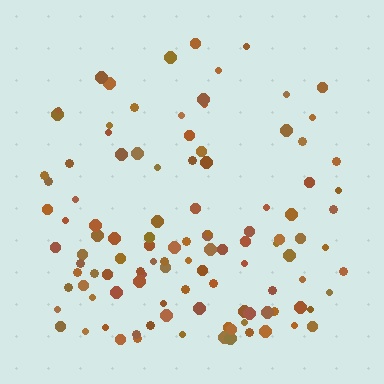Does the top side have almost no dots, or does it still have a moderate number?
Still a moderate number, just noticeably fewer than the bottom.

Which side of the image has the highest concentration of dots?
The bottom.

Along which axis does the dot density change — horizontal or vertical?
Vertical.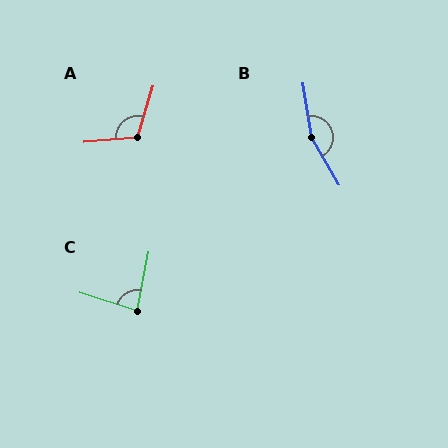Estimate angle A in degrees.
Approximately 112 degrees.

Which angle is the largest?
B, at approximately 159 degrees.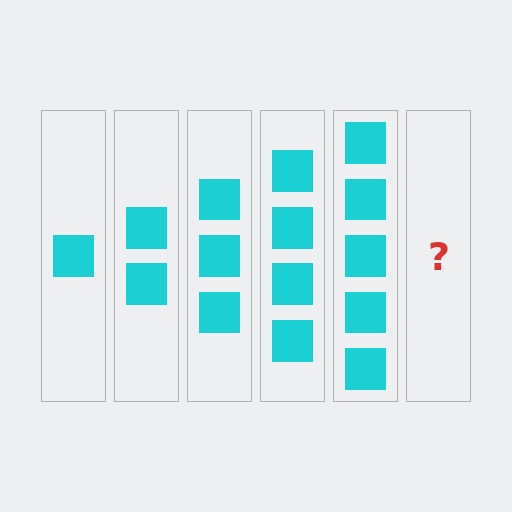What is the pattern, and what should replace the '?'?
The pattern is that each step adds one more square. The '?' should be 6 squares.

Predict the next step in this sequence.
The next step is 6 squares.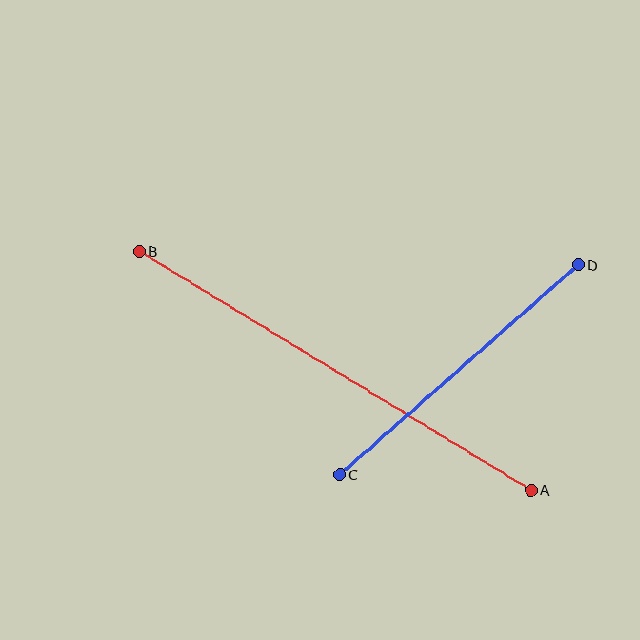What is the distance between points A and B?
The distance is approximately 459 pixels.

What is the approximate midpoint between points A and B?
The midpoint is at approximately (335, 371) pixels.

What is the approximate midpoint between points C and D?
The midpoint is at approximately (459, 370) pixels.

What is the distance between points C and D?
The distance is approximately 318 pixels.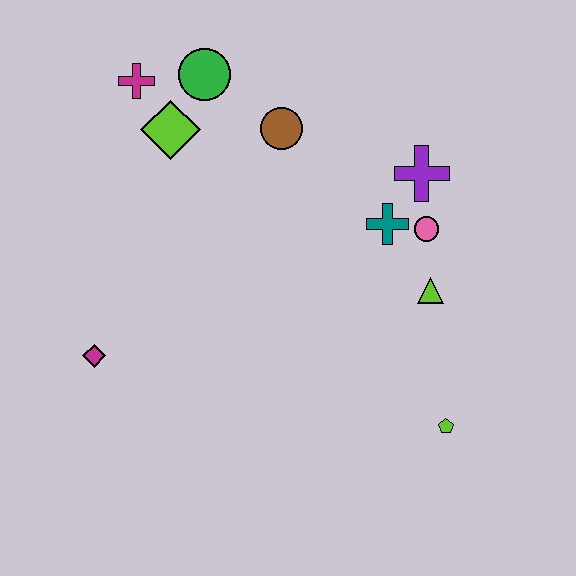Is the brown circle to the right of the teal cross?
No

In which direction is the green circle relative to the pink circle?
The green circle is to the left of the pink circle.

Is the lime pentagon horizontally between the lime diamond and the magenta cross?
No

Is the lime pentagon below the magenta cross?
Yes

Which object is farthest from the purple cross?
The magenta diamond is farthest from the purple cross.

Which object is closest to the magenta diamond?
The lime diamond is closest to the magenta diamond.